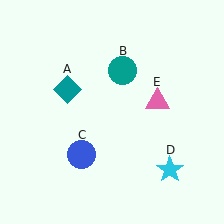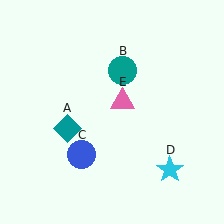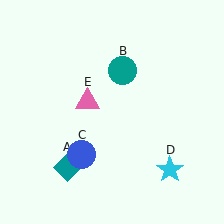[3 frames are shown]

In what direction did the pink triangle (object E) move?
The pink triangle (object E) moved left.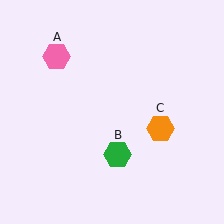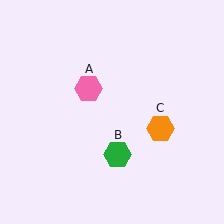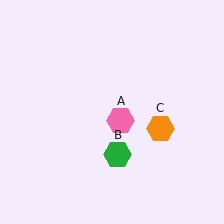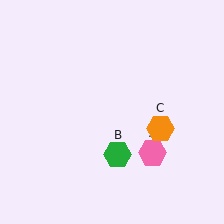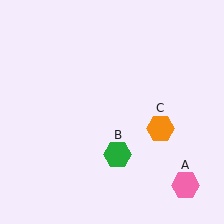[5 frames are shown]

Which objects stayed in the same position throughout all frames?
Green hexagon (object B) and orange hexagon (object C) remained stationary.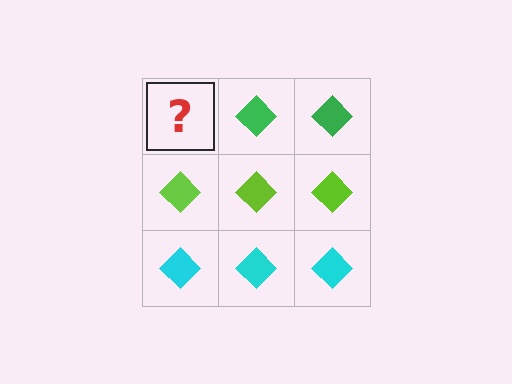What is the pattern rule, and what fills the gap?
The rule is that each row has a consistent color. The gap should be filled with a green diamond.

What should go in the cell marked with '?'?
The missing cell should contain a green diamond.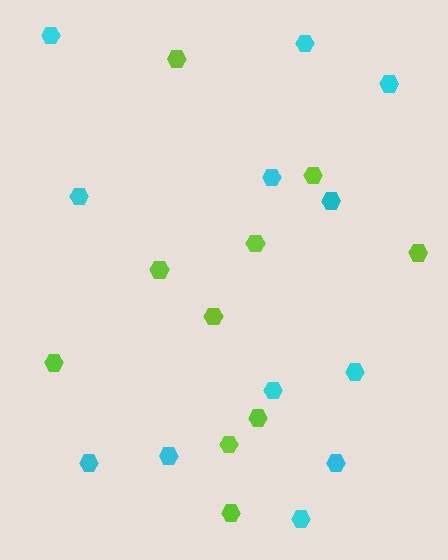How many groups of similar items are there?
There are 2 groups: one group of lime hexagons (10) and one group of cyan hexagons (12).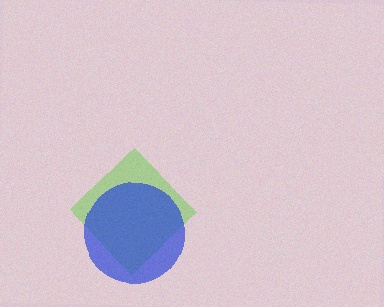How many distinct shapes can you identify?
There are 2 distinct shapes: a lime diamond, a blue circle.